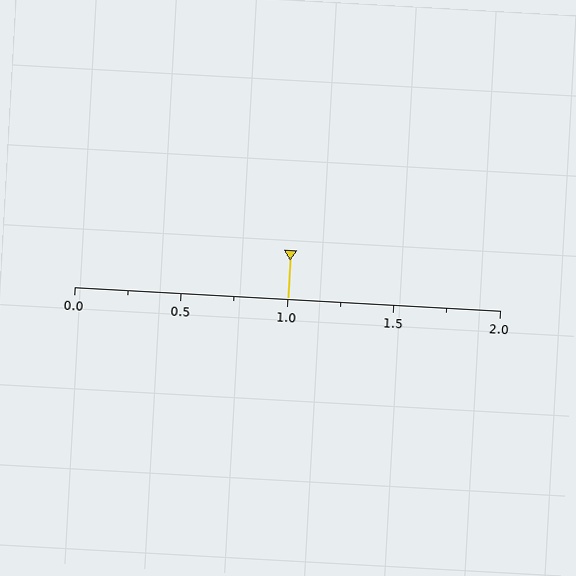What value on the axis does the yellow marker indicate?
The marker indicates approximately 1.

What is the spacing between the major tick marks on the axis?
The major ticks are spaced 0.5 apart.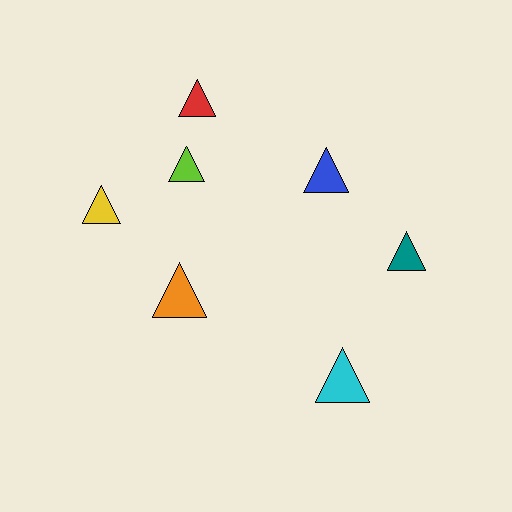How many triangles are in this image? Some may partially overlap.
There are 7 triangles.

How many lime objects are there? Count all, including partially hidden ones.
There is 1 lime object.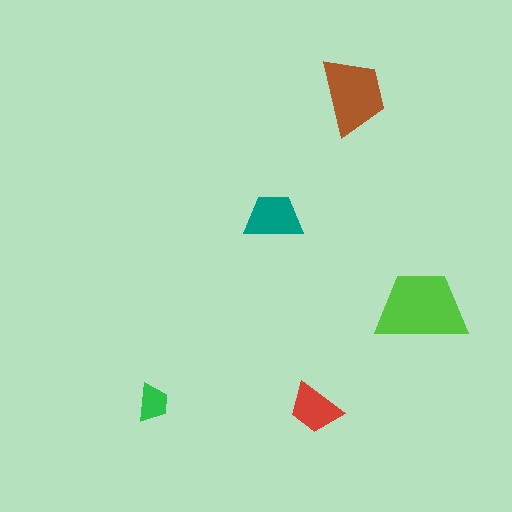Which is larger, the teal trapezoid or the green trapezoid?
The teal one.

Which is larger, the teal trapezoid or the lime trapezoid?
The lime one.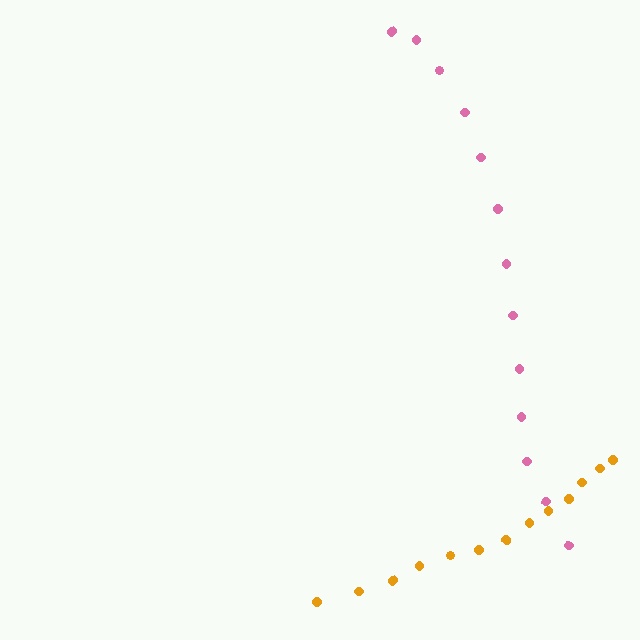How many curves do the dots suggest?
There are 2 distinct paths.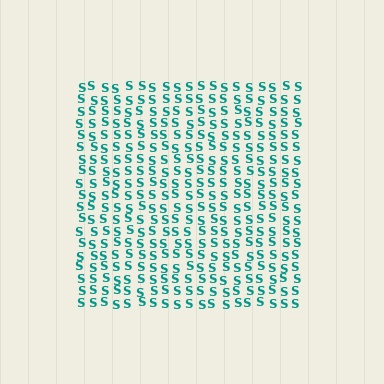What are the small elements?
The small elements are letter S's.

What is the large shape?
The large shape is a square.